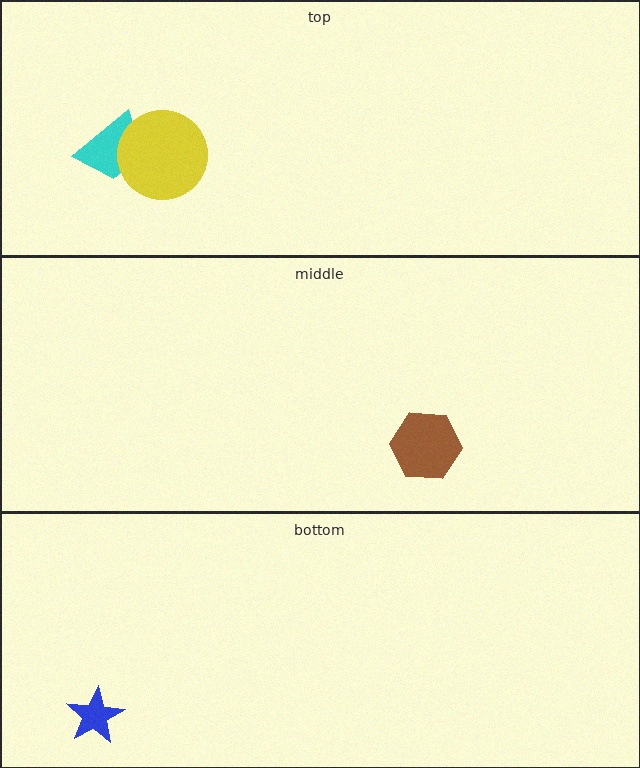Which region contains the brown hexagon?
The middle region.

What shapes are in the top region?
The cyan trapezoid, the yellow circle.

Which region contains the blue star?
The bottom region.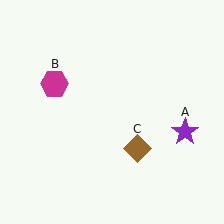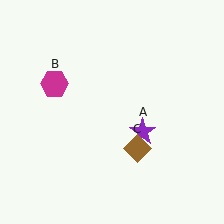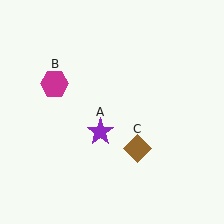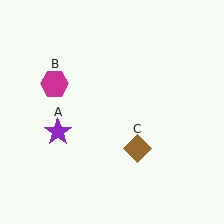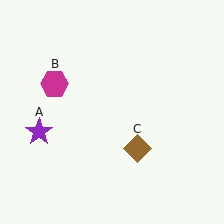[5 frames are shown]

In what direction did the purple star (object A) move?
The purple star (object A) moved left.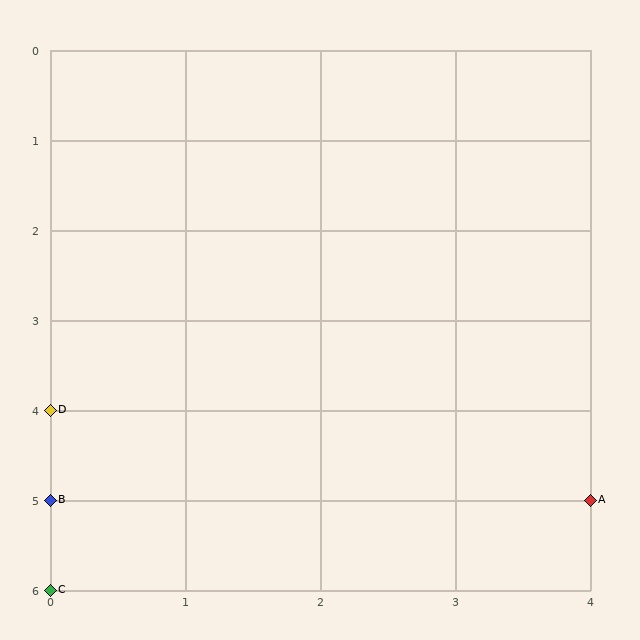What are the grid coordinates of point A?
Point A is at grid coordinates (4, 5).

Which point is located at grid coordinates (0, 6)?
Point C is at (0, 6).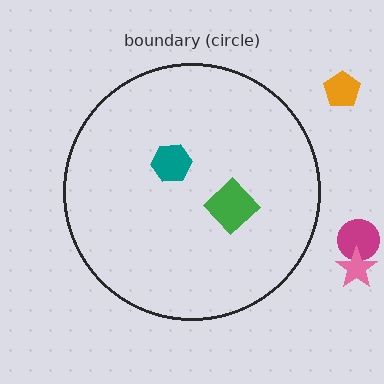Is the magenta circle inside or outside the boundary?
Outside.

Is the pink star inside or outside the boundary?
Outside.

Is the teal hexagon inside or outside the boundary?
Inside.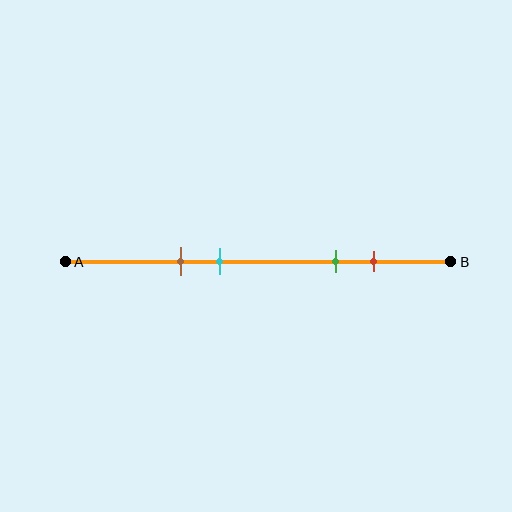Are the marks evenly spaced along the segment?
No, the marks are not evenly spaced.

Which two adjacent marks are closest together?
The brown and cyan marks are the closest adjacent pair.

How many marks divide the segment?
There are 4 marks dividing the segment.